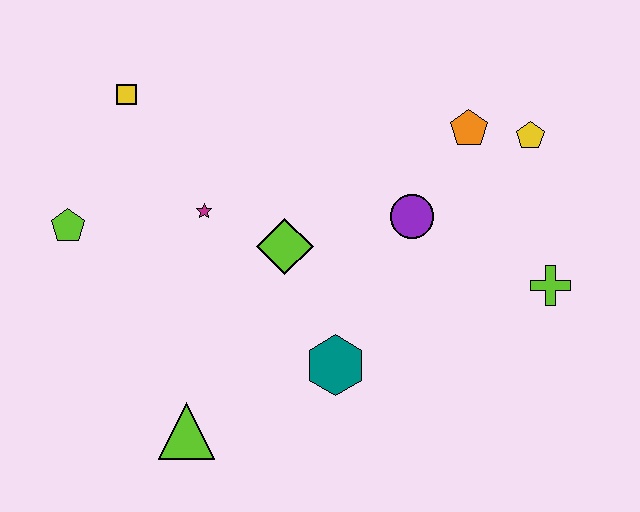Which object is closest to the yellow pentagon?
The orange pentagon is closest to the yellow pentagon.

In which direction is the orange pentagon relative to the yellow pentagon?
The orange pentagon is to the left of the yellow pentagon.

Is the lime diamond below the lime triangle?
No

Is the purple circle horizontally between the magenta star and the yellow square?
No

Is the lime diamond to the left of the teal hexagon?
Yes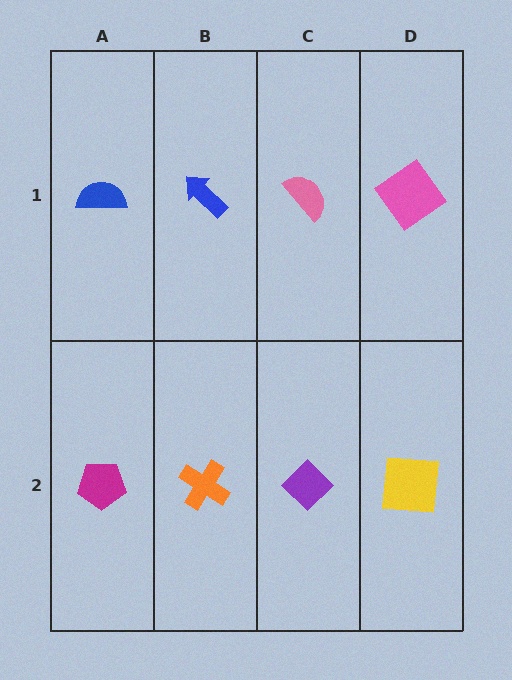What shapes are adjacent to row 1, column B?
An orange cross (row 2, column B), a blue semicircle (row 1, column A), a pink semicircle (row 1, column C).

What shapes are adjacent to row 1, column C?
A purple diamond (row 2, column C), a blue arrow (row 1, column B), a pink diamond (row 1, column D).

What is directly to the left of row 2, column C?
An orange cross.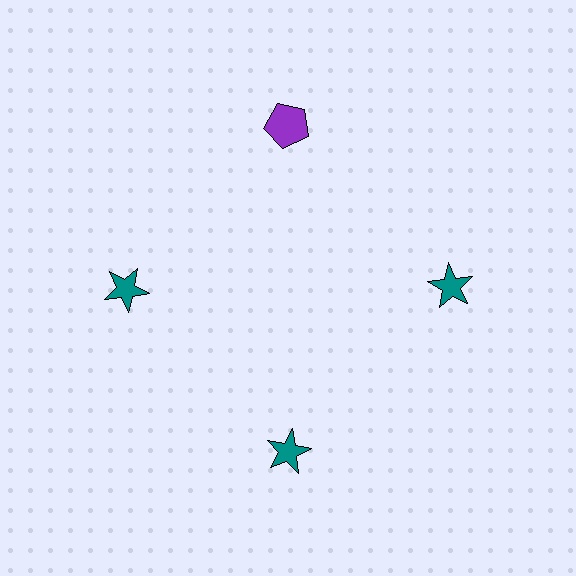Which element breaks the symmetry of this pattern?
The purple pentagon at roughly the 12 o'clock position breaks the symmetry. All other shapes are teal stars.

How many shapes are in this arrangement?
There are 4 shapes arranged in a ring pattern.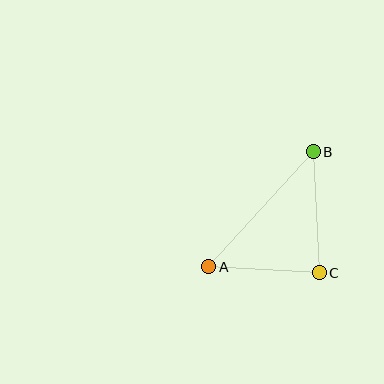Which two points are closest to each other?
Points A and C are closest to each other.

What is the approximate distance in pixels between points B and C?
The distance between B and C is approximately 121 pixels.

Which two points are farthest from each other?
Points A and B are farthest from each other.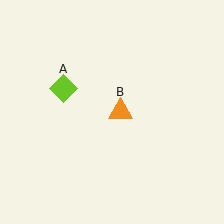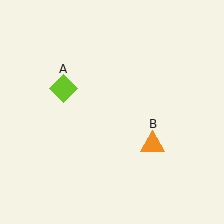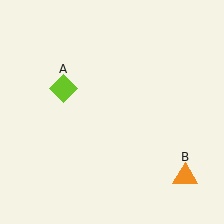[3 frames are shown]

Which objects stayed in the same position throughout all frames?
Lime diamond (object A) remained stationary.